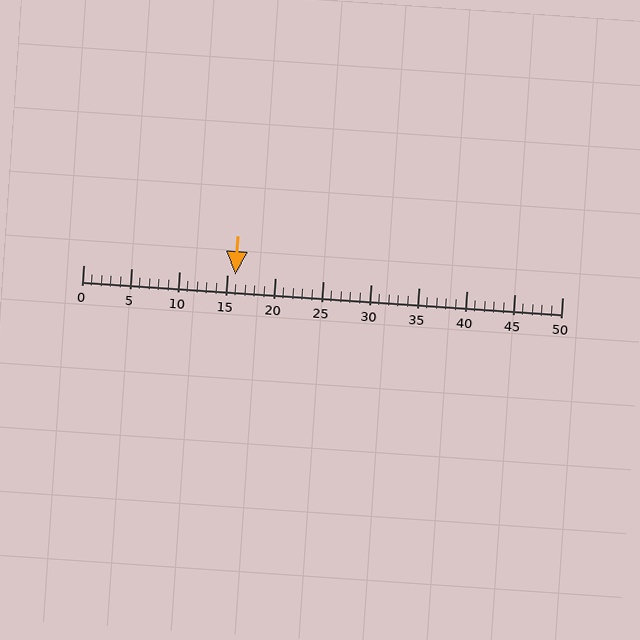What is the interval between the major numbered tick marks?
The major tick marks are spaced 5 units apart.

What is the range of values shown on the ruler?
The ruler shows values from 0 to 50.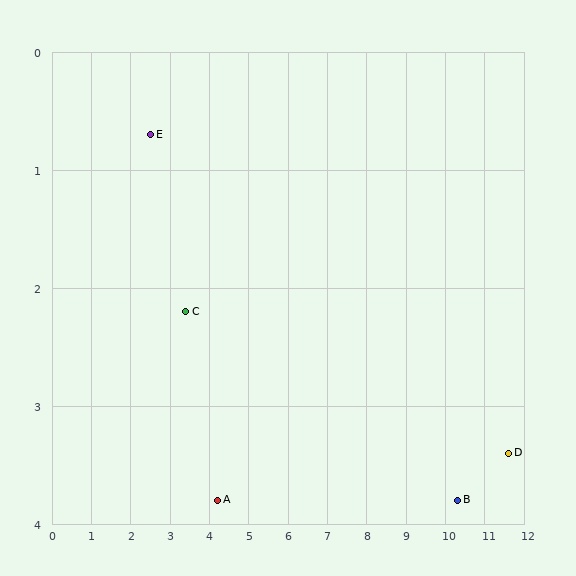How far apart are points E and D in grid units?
Points E and D are about 9.5 grid units apart.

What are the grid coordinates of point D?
Point D is at approximately (11.6, 3.4).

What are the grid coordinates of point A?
Point A is at approximately (4.2, 3.8).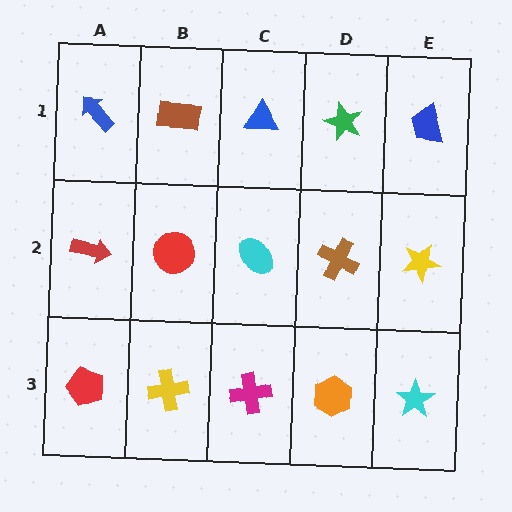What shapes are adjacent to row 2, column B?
A brown rectangle (row 1, column B), a yellow cross (row 3, column B), a red arrow (row 2, column A), a cyan ellipse (row 2, column C).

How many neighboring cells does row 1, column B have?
3.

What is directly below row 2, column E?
A cyan star.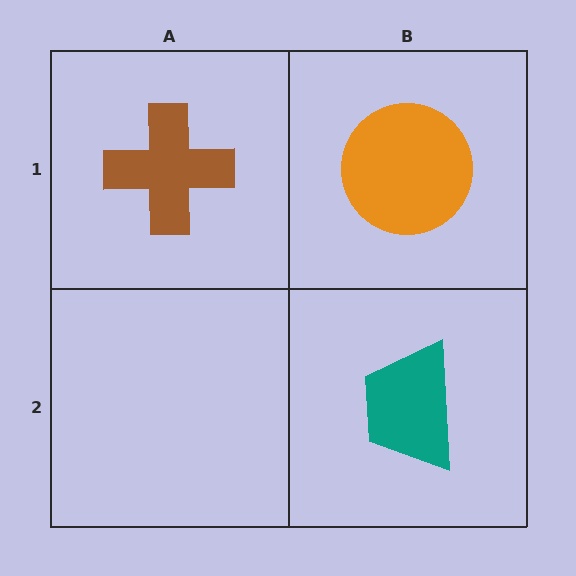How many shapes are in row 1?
2 shapes.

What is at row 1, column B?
An orange circle.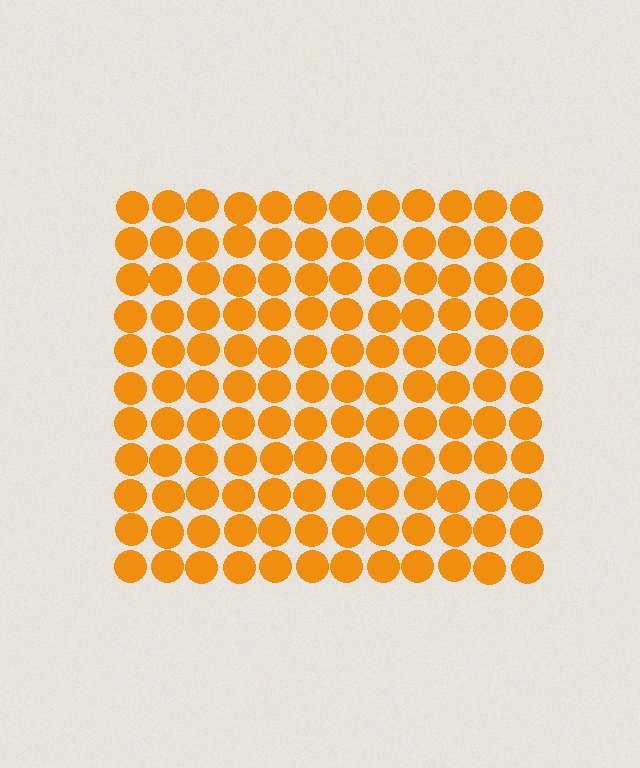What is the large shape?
The large shape is a square.